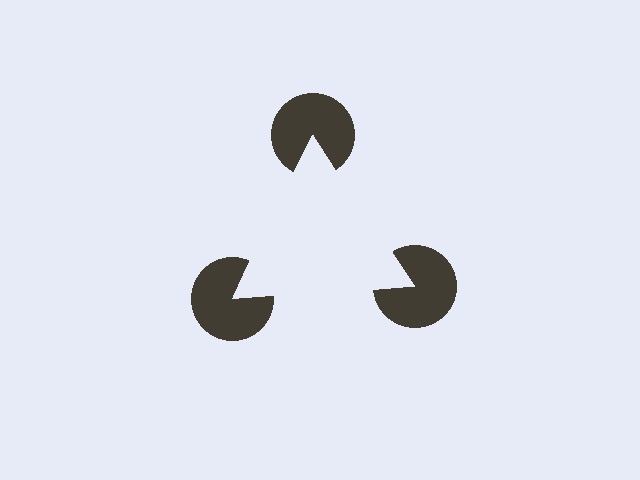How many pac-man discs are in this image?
There are 3 — one at each vertex of the illusory triangle.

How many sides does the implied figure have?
3 sides.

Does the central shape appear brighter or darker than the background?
It typically appears slightly brighter than the background, even though no actual brightness change is drawn.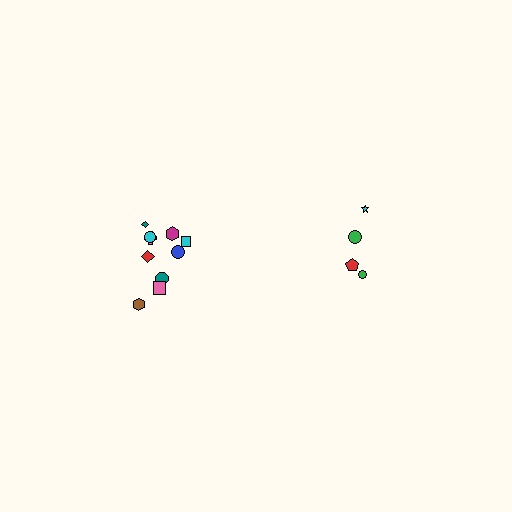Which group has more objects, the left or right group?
The left group.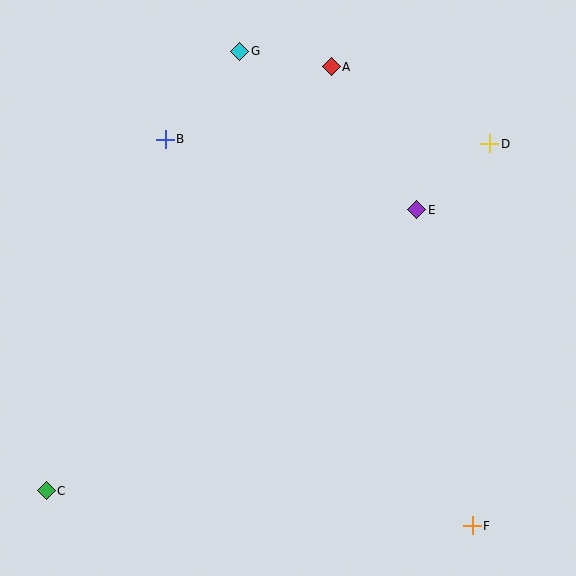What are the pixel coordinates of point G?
Point G is at (240, 51).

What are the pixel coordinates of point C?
Point C is at (46, 491).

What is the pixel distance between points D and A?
The distance between D and A is 176 pixels.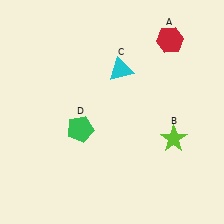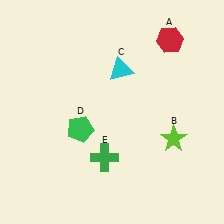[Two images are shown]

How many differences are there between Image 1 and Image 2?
There is 1 difference between the two images.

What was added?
A green cross (E) was added in Image 2.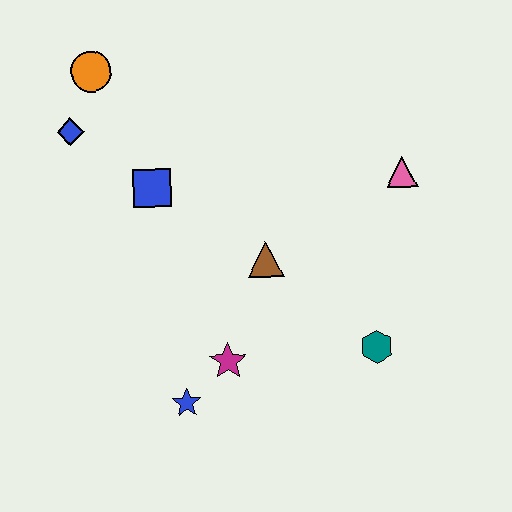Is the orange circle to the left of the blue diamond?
No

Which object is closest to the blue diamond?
The orange circle is closest to the blue diamond.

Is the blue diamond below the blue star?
No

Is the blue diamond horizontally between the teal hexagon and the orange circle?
No